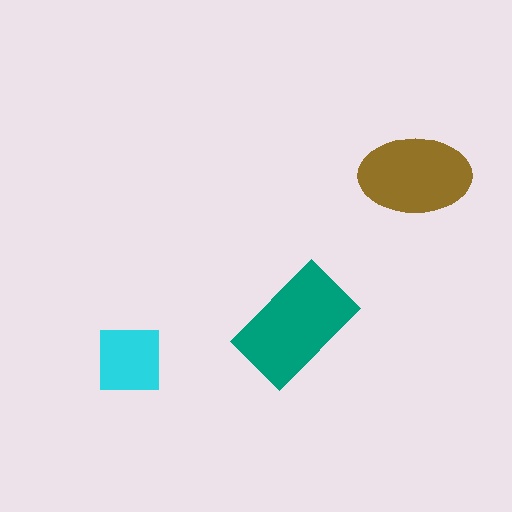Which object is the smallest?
The cyan square.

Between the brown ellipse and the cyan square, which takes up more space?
The brown ellipse.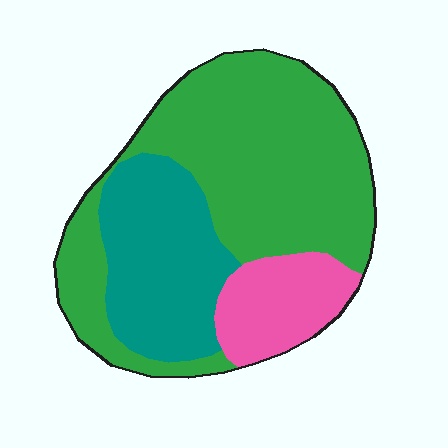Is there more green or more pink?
Green.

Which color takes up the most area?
Green, at roughly 60%.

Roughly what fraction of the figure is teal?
Teal covers 28% of the figure.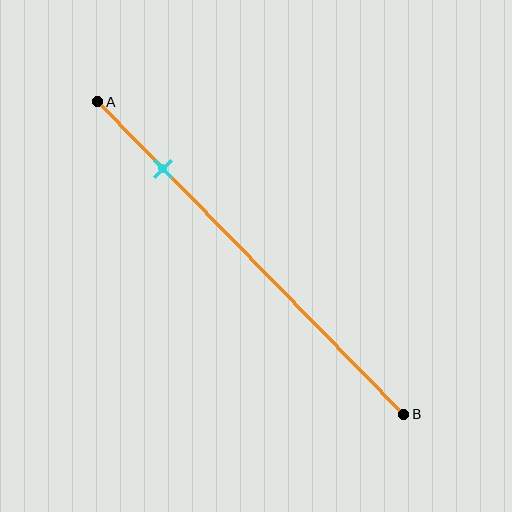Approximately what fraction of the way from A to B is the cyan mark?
The cyan mark is approximately 20% of the way from A to B.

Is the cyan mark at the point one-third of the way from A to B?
No, the mark is at about 20% from A, not at the 33% one-third point.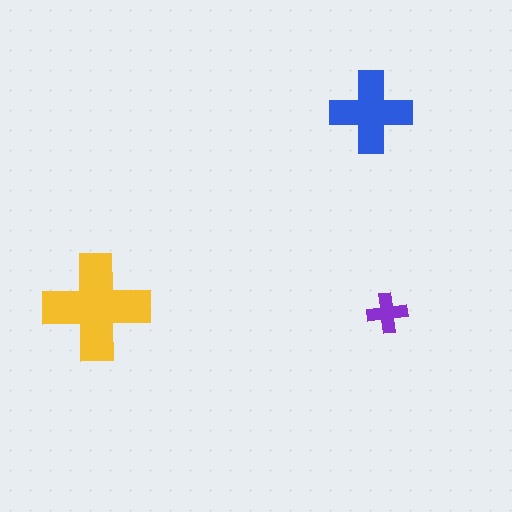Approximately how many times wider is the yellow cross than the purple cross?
About 2.5 times wider.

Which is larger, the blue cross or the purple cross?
The blue one.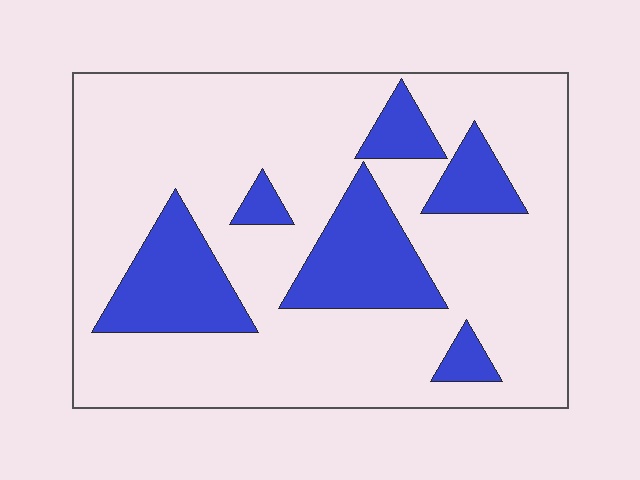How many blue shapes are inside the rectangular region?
6.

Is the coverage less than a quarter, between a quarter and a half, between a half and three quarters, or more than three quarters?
Less than a quarter.